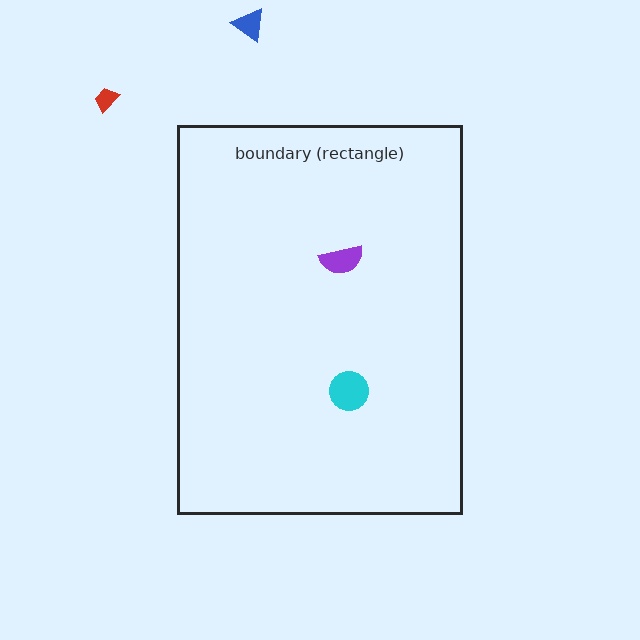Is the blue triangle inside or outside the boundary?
Outside.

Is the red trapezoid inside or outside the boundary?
Outside.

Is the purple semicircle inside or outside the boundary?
Inside.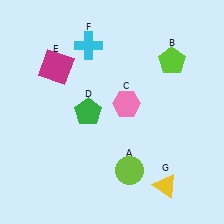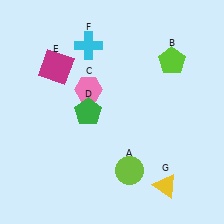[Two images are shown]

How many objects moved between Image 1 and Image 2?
1 object moved between the two images.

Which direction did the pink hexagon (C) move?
The pink hexagon (C) moved left.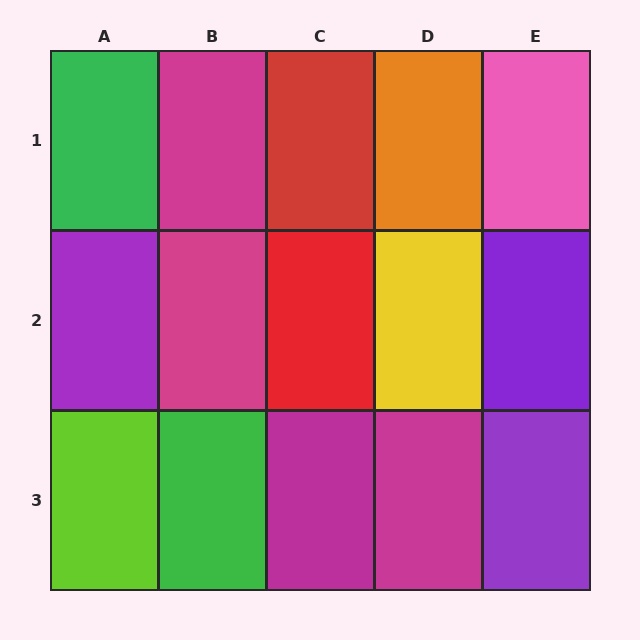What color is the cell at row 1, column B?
Magenta.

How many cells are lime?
1 cell is lime.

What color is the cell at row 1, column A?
Green.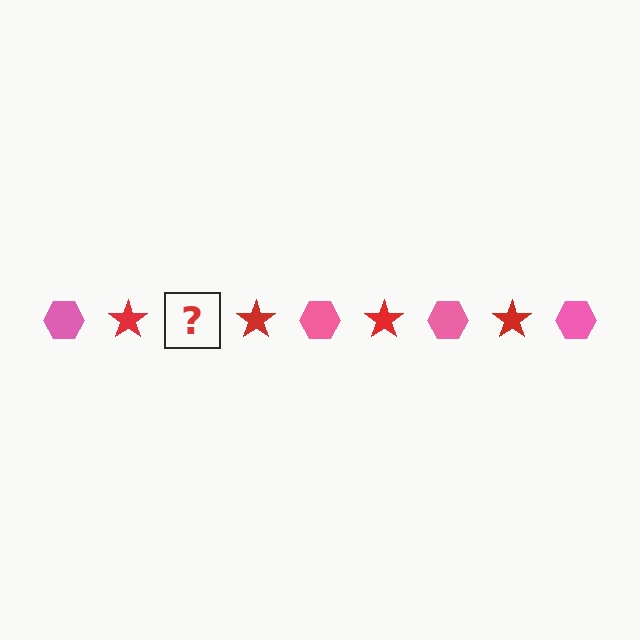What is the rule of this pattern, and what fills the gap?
The rule is that the pattern alternates between pink hexagon and red star. The gap should be filled with a pink hexagon.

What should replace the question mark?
The question mark should be replaced with a pink hexagon.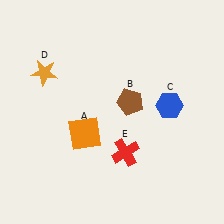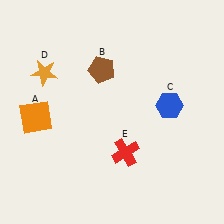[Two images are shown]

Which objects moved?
The objects that moved are: the orange square (A), the brown pentagon (B).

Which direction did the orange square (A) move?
The orange square (A) moved left.